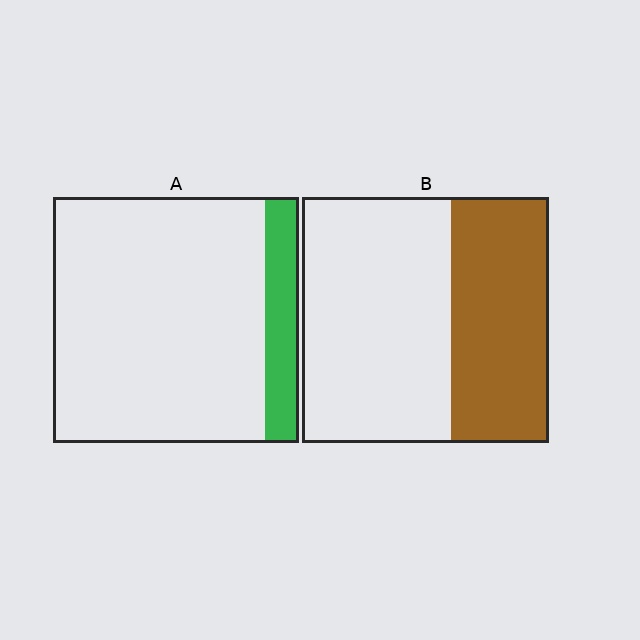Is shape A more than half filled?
No.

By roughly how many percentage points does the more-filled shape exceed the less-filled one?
By roughly 25 percentage points (B over A).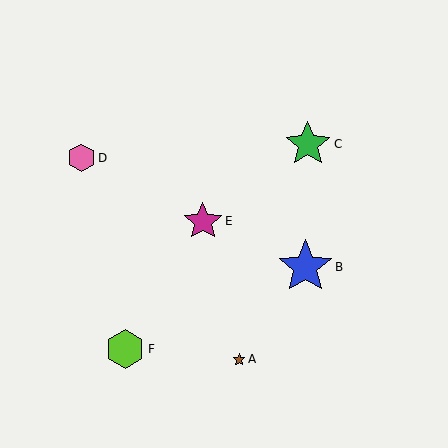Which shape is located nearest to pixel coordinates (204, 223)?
The magenta star (labeled E) at (203, 221) is nearest to that location.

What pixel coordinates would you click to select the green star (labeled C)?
Click at (308, 144) to select the green star C.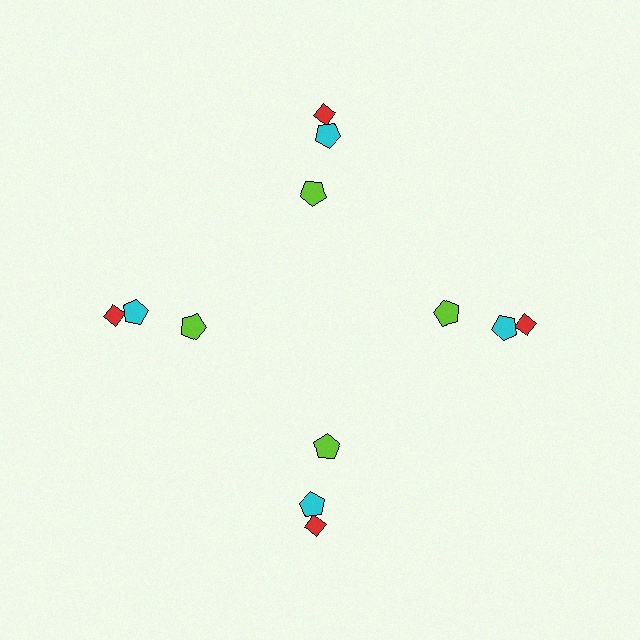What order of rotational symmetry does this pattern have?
This pattern has 4-fold rotational symmetry.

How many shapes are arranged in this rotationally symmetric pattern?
There are 12 shapes, arranged in 4 groups of 3.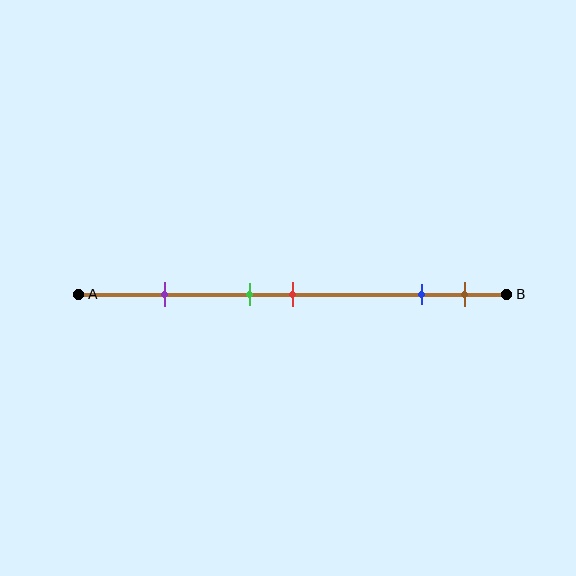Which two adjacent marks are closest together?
The green and red marks are the closest adjacent pair.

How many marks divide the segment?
There are 5 marks dividing the segment.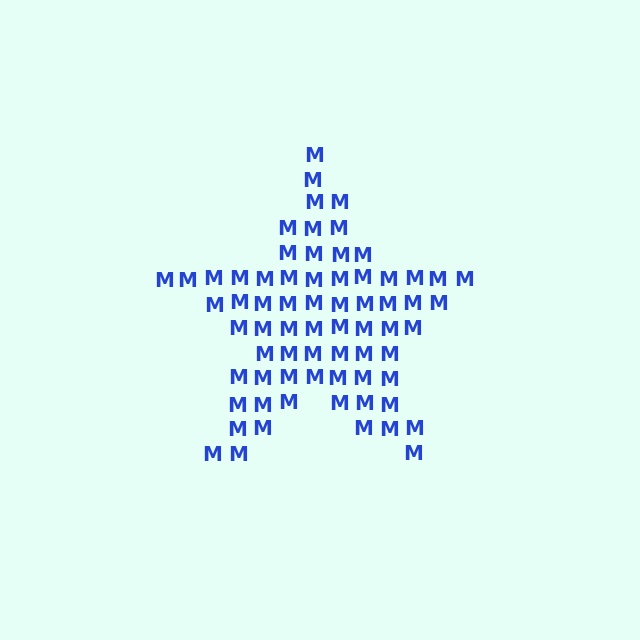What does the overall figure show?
The overall figure shows a star.